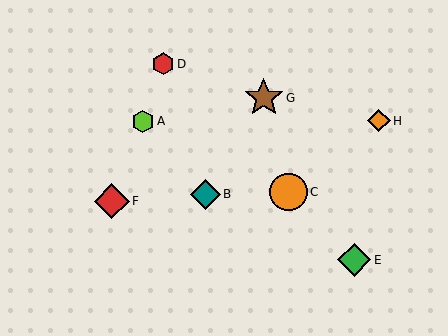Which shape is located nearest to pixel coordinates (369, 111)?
The orange diamond (labeled H) at (379, 121) is nearest to that location.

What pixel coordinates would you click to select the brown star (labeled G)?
Click at (264, 98) to select the brown star G.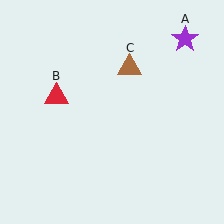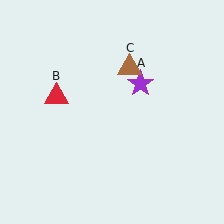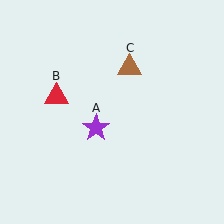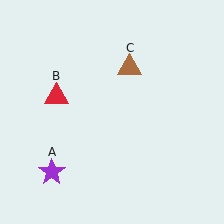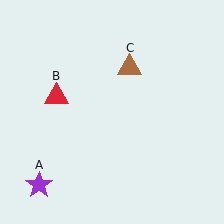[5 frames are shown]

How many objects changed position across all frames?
1 object changed position: purple star (object A).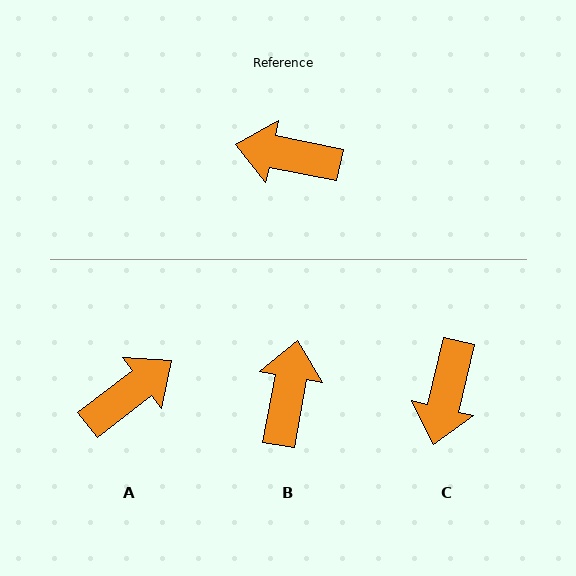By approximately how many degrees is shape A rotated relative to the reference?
Approximately 131 degrees clockwise.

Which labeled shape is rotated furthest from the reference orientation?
A, about 131 degrees away.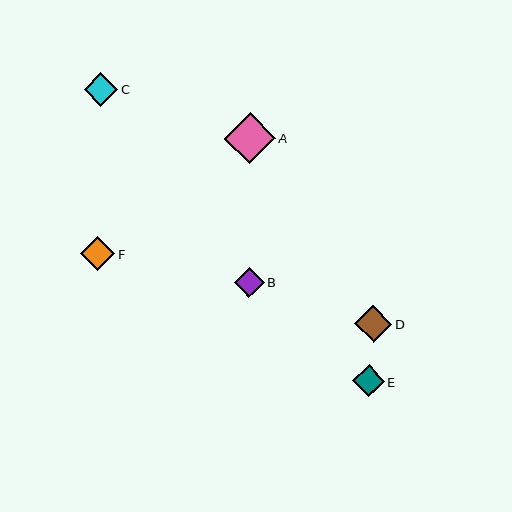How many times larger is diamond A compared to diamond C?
Diamond A is approximately 1.5 times the size of diamond C.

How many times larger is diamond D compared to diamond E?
Diamond D is approximately 1.2 times the size of diamond E.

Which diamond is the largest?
Diamond A is the largest with a size of approximately 51 pixels.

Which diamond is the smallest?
Diamond B is the smallest with a size of approximately 30 pixels.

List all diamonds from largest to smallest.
From largest to smallest: A, D, F, C, E, B.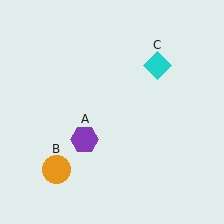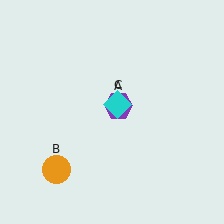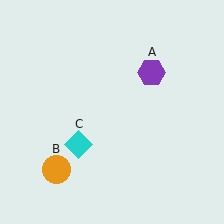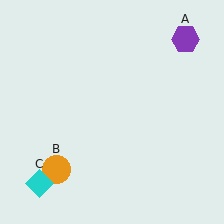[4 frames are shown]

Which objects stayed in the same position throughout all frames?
Orange circle (object B) remained stationary.